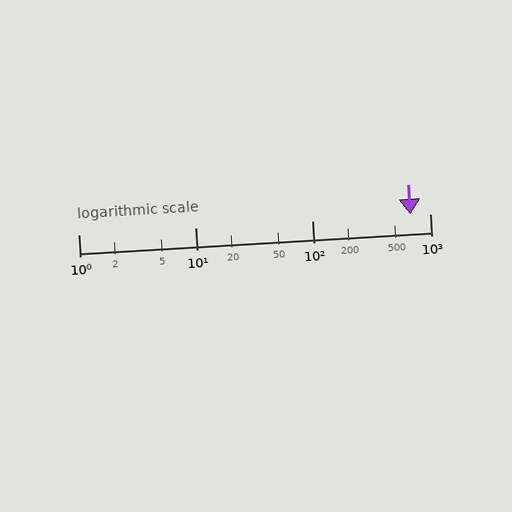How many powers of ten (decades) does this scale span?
The scale spans 3 decades, from 1 to 1000.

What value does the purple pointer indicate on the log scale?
The pointer indicates approximately 680.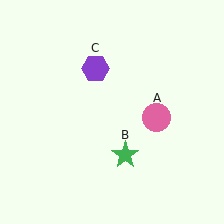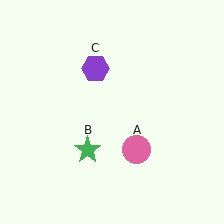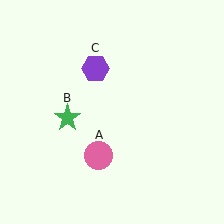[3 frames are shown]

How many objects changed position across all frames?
2 objects changed position: pink circle (object A), green star (object B).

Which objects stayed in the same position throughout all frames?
Purple hexagon (object C) remained stationary.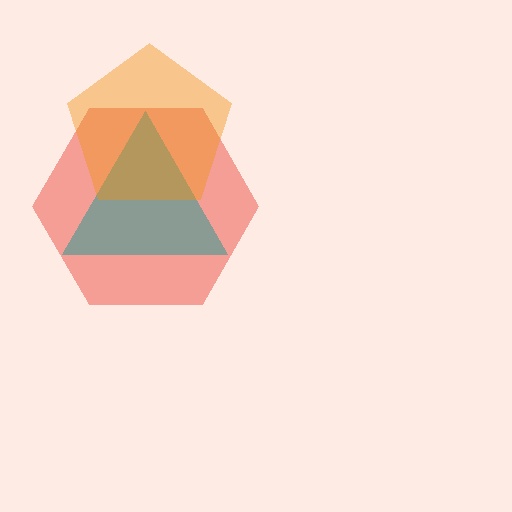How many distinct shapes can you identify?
There are 3 distinct shapes: a red hexagon, a teal triangle, an orange pentagon.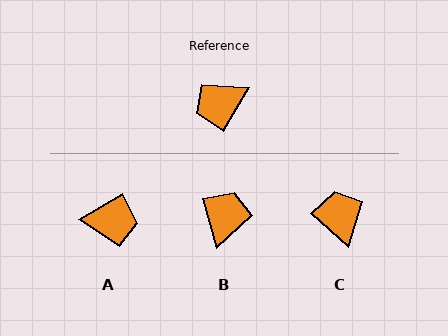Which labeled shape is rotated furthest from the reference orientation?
A, about 151 degrees away.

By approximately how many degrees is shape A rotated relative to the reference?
Approximately 151 degrees counter-clockwise.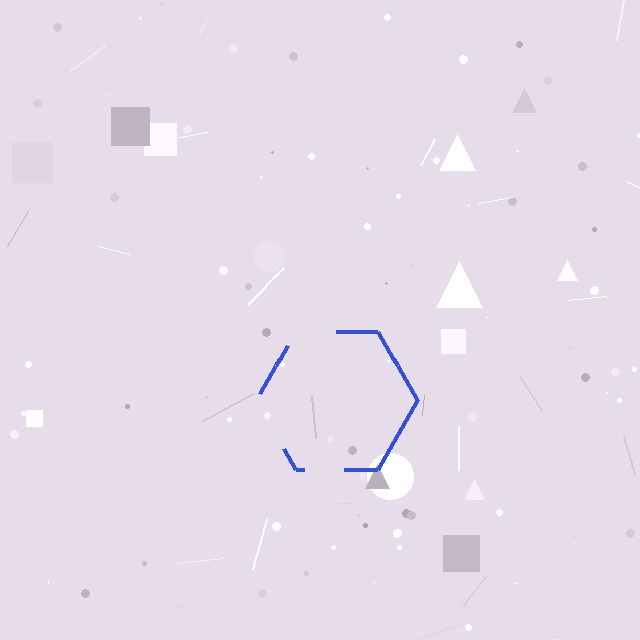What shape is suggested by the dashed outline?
The dashed outline suggests a hexagon.